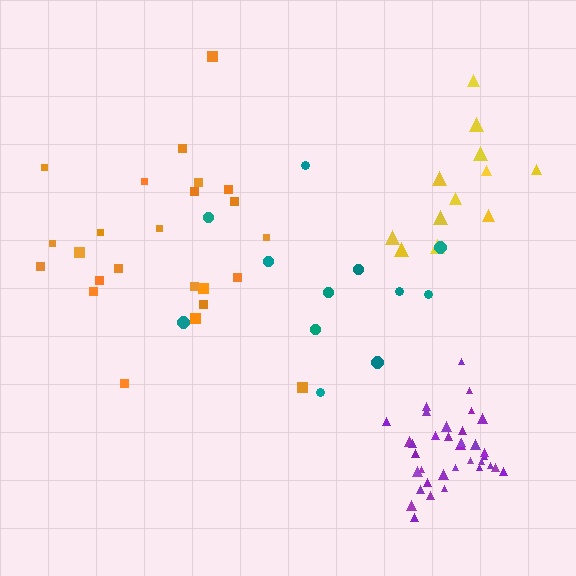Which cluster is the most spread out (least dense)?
Teal.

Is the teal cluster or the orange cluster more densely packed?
Orange.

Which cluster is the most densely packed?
Purple.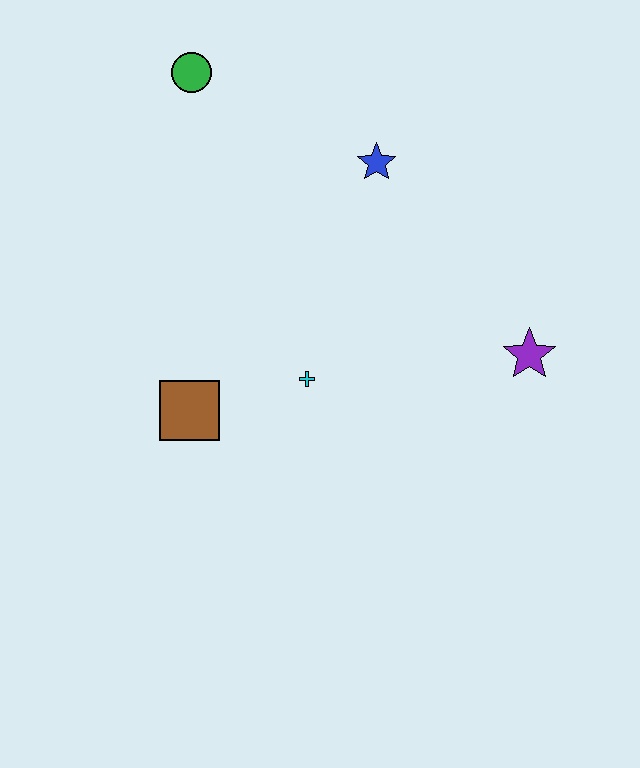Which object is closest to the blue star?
The green circle is closest to the blue star.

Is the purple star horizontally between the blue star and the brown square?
No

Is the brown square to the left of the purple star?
Yes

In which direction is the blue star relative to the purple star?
The blue star is above the purple star.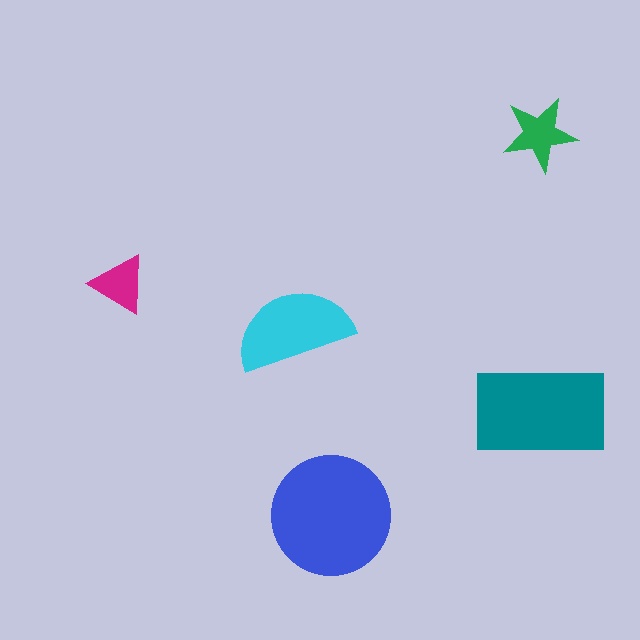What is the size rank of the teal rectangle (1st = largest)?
2nd.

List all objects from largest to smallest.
The blue circle, the teal rectangle, the cyan semicircle, the green star, the magenta triangle.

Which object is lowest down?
The blue circle is bottommost.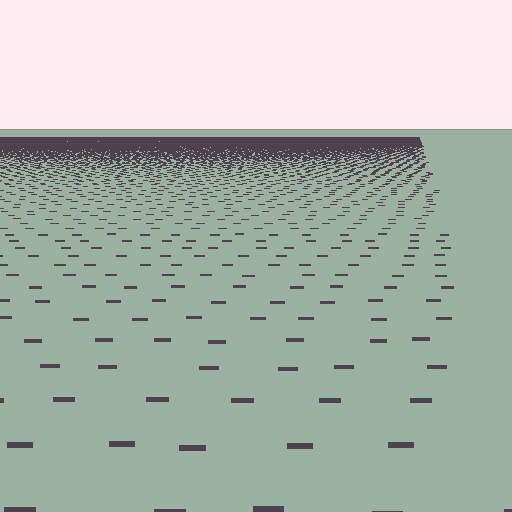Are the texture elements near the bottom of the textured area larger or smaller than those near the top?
Larger. Near the bottom, elements are closer to the viewer and appear at a bigger on-screen size.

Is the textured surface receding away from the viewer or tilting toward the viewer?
The surface is receding away from the viewer. Texture elements get smaller and denser toward the top.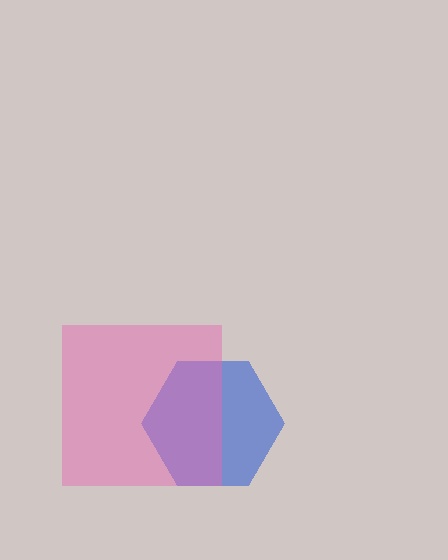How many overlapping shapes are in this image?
There are 2 overlapping shapes in the image.